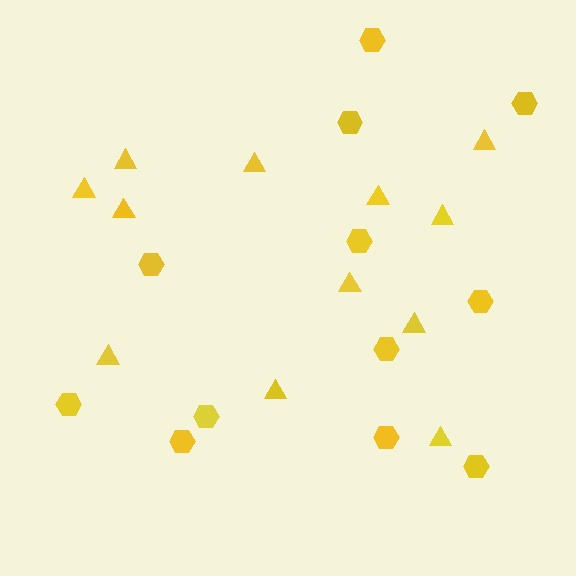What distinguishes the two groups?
There are 2 groups: one group of hexagons (12) and one group of triangles (12).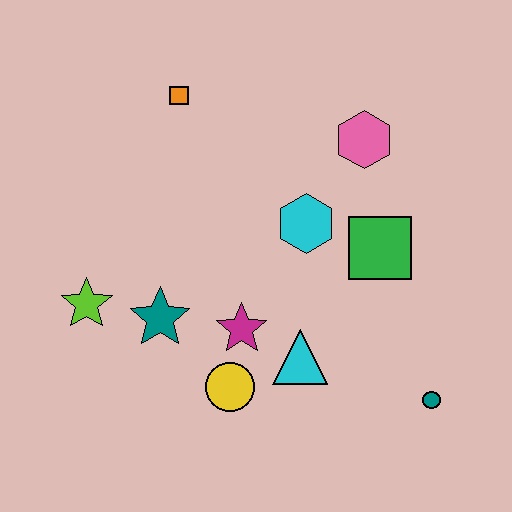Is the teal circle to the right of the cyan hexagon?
Yes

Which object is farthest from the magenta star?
The orange square is farthest from the magenta star.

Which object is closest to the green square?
The cyan hexagon is closest to the green square.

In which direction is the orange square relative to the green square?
The orange square is to the left of the green square.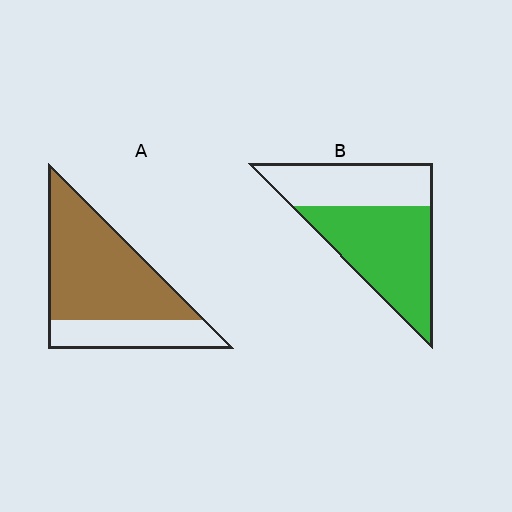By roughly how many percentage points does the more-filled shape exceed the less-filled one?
By roughly 10 percentage points (A over B).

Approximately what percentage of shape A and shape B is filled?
A is approximately 70% and B is approximately 60%.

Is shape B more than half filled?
Yes.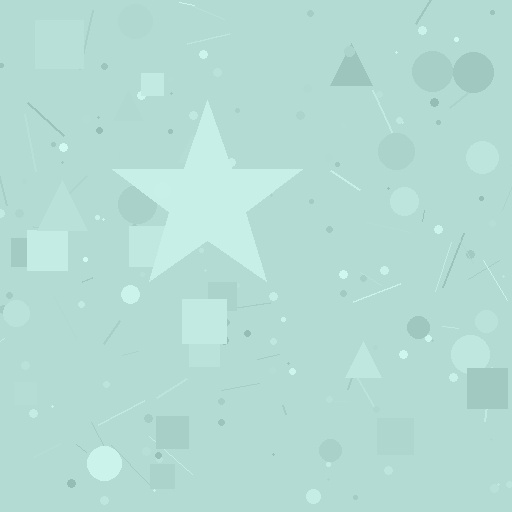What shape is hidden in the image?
A star is hidden in the image.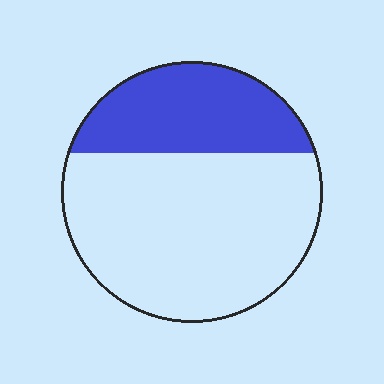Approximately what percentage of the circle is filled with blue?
Approximately 30%.